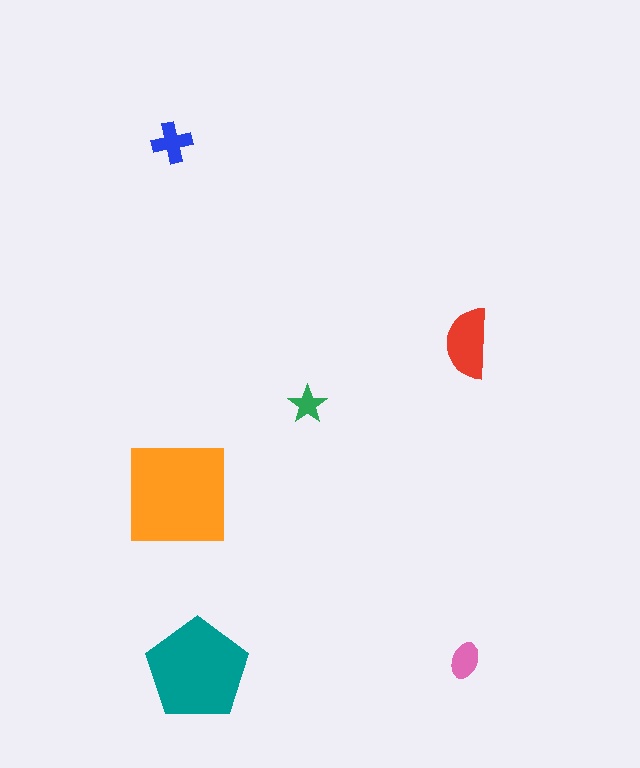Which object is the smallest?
The green star.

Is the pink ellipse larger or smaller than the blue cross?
Smaller.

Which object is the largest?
The orange square.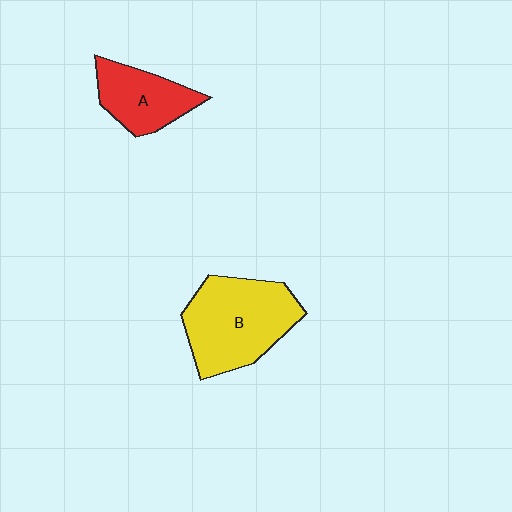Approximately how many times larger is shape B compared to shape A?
Approximately 1.7 times.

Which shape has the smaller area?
Shape A (red).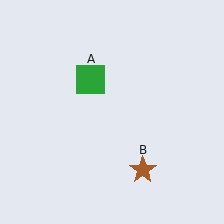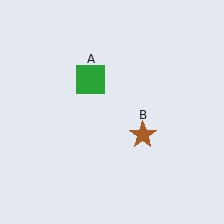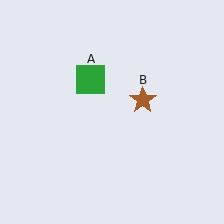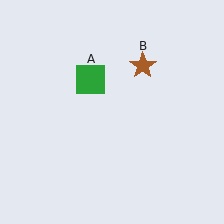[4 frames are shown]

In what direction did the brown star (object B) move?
The brown star (object B) moved up.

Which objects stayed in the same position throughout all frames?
Green square (object A) remained stationary.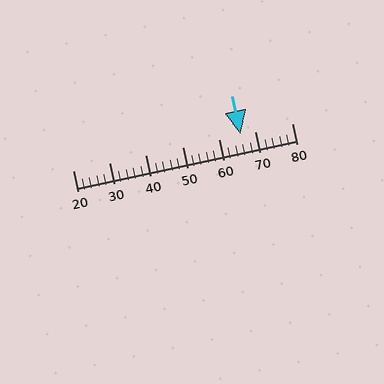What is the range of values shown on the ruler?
The ruler shows values from 20 to 80.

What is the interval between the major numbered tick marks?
The major tick marks are spaced 10 units apart.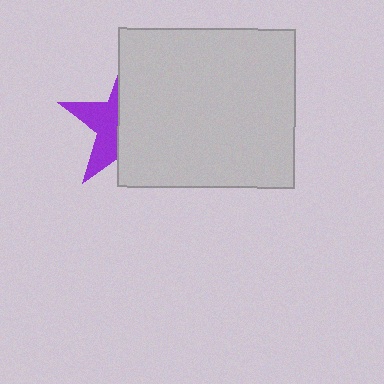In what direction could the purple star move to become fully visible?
The purple star could move left. That would shift it out from behind the light gray rectangle entirely.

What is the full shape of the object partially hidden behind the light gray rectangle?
The partially hidden object is a purple star.